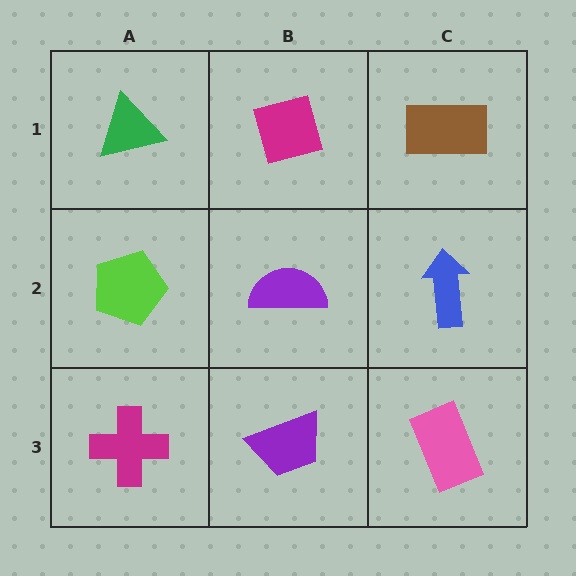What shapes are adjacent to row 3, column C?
A blue arrow (row 2, column C), a purple trapezoid (row 3, column B).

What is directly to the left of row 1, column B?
A green triangle.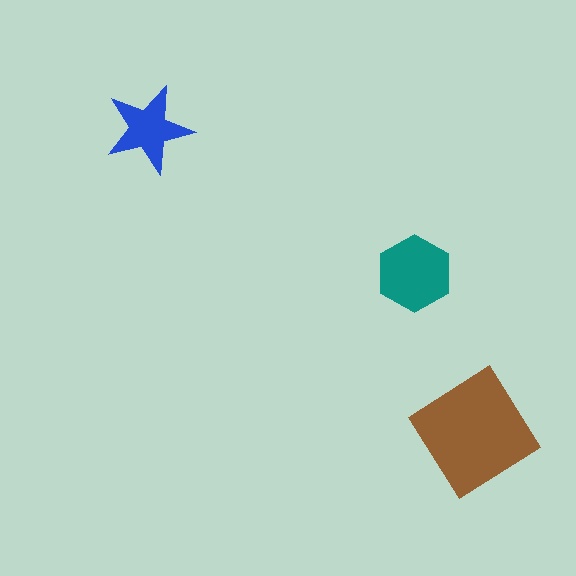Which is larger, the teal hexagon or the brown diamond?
The brown diamond.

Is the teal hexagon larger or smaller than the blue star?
Larger.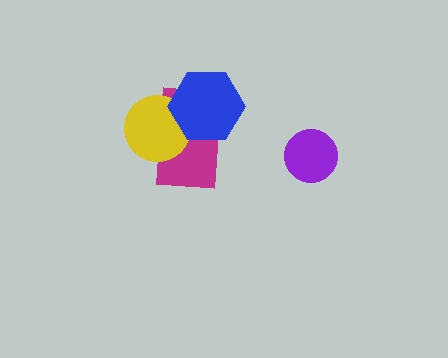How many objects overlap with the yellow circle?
2 objects overlap with the yellow circle.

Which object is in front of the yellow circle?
The blue hexagon is in front of the yellow circle.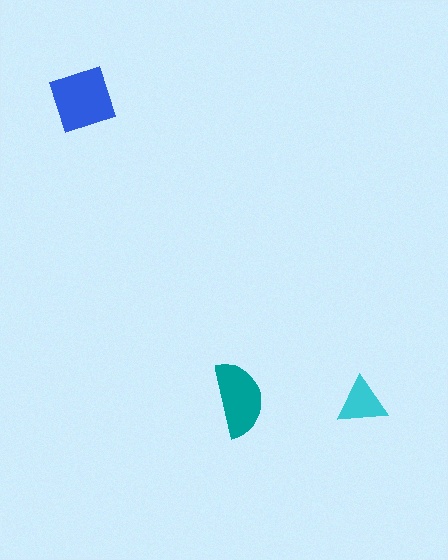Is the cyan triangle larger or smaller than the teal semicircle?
Smaller.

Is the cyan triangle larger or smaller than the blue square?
Smaller.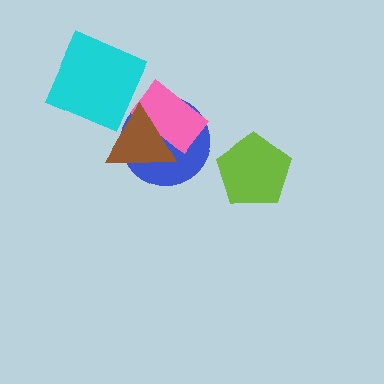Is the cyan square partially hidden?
No, no other shape covers it.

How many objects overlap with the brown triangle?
2 objects overlap with the brown triangle.